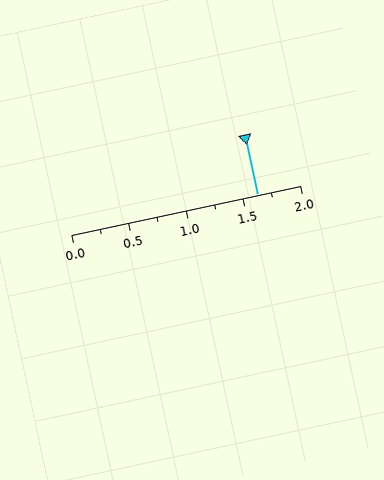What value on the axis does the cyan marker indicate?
The marker indicates approximately 1.62.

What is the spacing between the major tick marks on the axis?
The major ticks are spaced 0.5 apart.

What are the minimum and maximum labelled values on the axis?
The axis runs from 0.0 to 2.0.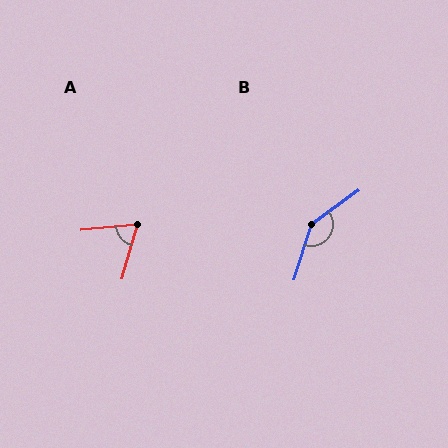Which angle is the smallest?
A, at approximately 69 degrees.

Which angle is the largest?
B, at approximately 143 degrees.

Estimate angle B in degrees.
Approximately 143 degrees.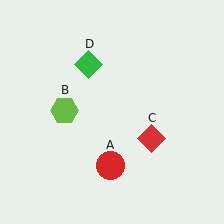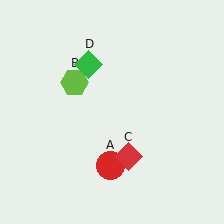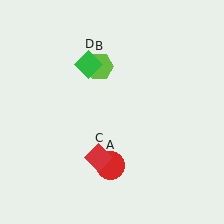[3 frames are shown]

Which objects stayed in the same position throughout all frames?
Red circle (object A) and green diamond (object D) remained stationary.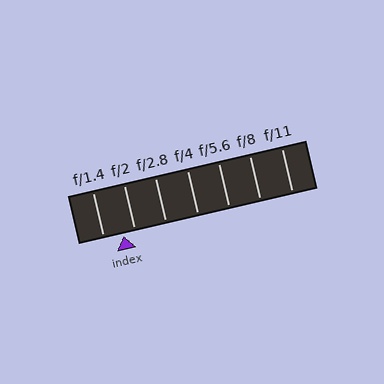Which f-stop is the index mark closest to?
The index mark is closest to f/2.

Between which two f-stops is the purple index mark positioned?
The index mark is between f/1.4 and f/2.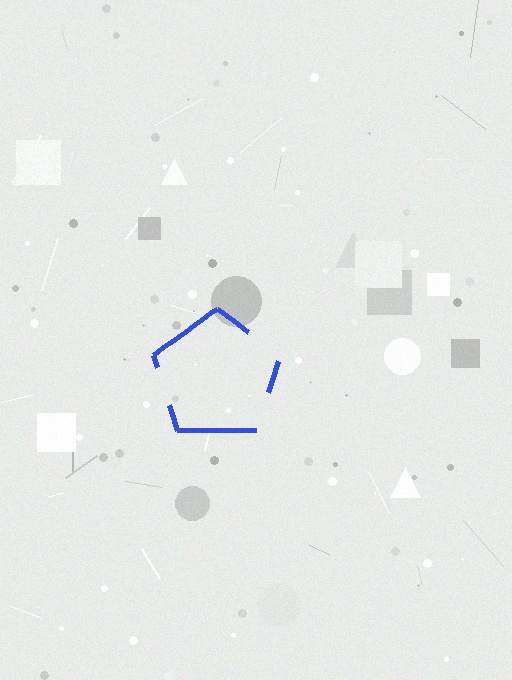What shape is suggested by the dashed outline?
The dashed outline suggests a pentagon.